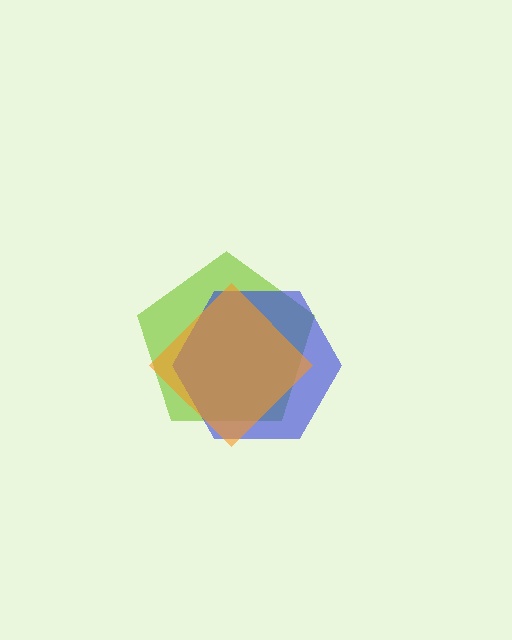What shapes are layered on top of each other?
The layered shapes are: a lime pentagon, a blue hexagon, an orange diamond.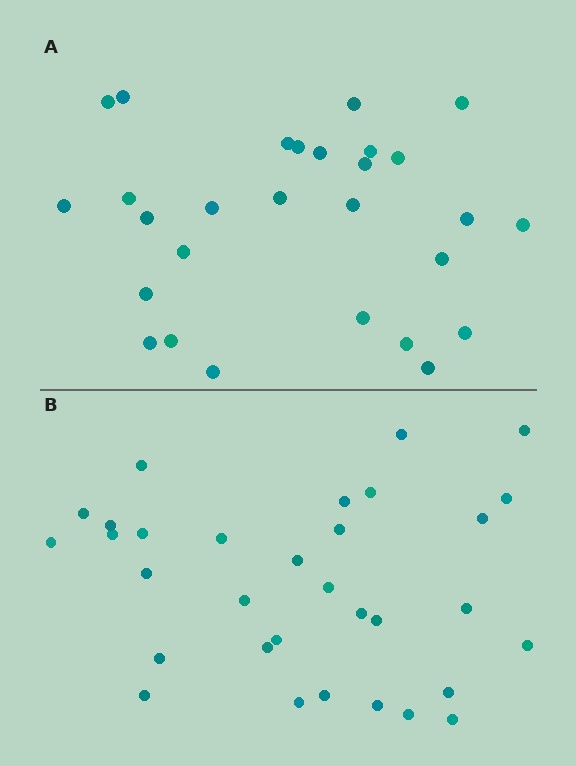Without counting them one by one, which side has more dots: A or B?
Region B (the bottom region) has more dots.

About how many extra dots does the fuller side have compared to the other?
Region B has about 4 more dots than region A.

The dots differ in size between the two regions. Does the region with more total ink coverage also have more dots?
No. Region A has more total ink coverage because its dots are larger, but region B actually contains more individual dots. Total area can be misleading — the number of items is what matters here.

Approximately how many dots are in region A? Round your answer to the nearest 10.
About 30 dots. (The exact count is 28, which rounds to 30.)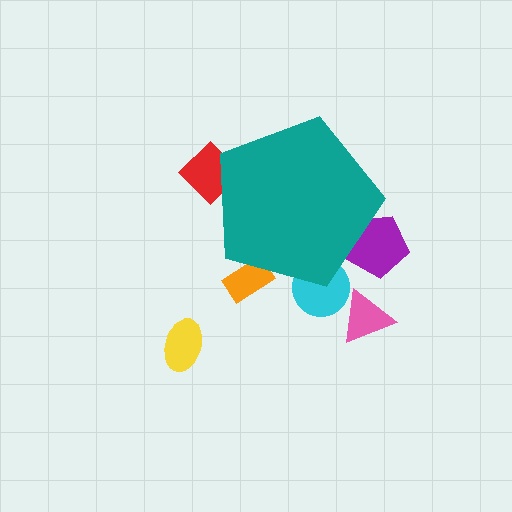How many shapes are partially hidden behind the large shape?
4 shapes are partially hidden.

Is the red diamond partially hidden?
Yes, the red diamond is partially hidden behind the teal pentagon.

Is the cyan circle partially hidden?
Yes, the cyan circle is partially hidden behind the teal pentagon.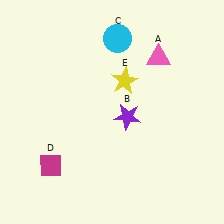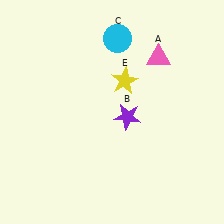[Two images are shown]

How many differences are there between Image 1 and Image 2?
There is 1 difference between the two images.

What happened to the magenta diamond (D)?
The magenta diamond (D) was removed in Image 2. It was in the bottom-left area of Image 1.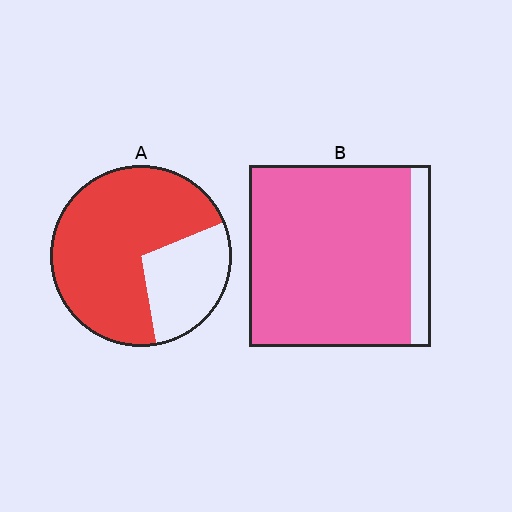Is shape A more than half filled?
Yes.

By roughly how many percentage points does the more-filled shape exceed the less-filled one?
By roughly 15 percentage points (B over A).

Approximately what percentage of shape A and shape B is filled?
A is approximately 70% and B is approximately 90%.